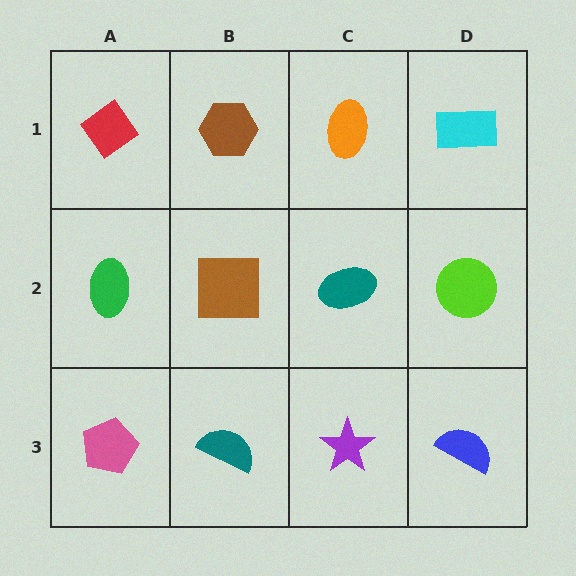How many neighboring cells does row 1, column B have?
3.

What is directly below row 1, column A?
A green ellipse.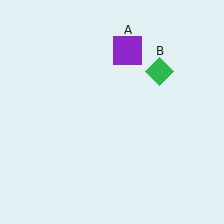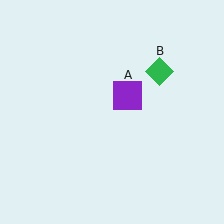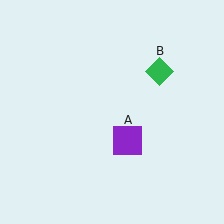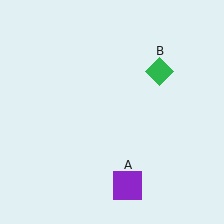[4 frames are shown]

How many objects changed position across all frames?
1 object changed position: purple square (object A).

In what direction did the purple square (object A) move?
The purple square (object A) moved down.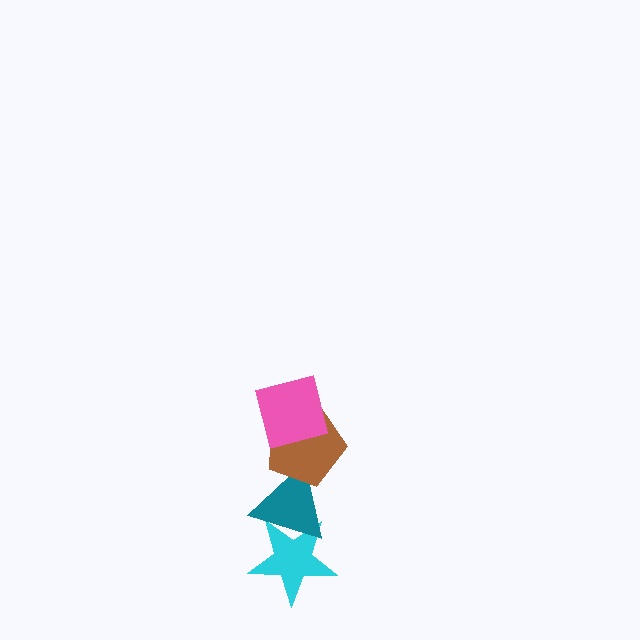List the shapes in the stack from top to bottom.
From top to bottom: the pink square, the brown pentagon, the teal triangle, the cyan star.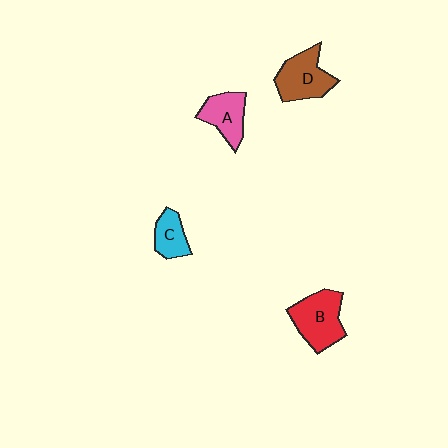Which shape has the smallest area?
Shape C (cyan).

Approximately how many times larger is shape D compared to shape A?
Approximately 1.2 times.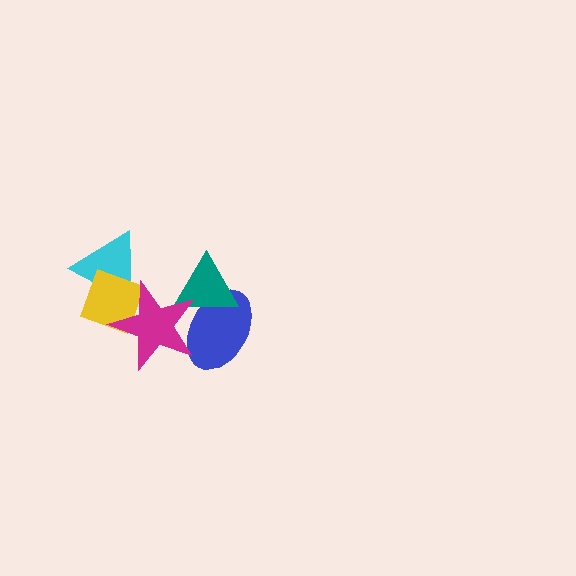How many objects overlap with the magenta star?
4 objects overlap with the magenta star.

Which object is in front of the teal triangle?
The magenta star is in front of the teal triangle.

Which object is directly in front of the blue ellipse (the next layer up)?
The teal triangle is directly in front of the blue ellipse.